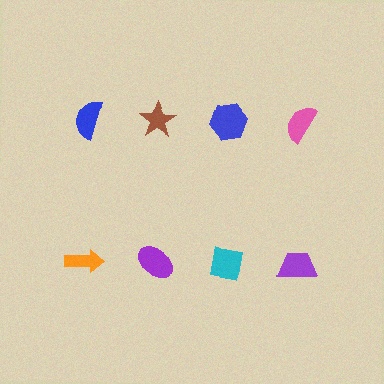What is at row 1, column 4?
A pink semicircle.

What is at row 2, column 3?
A cyan square.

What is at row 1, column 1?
A blue semicircle.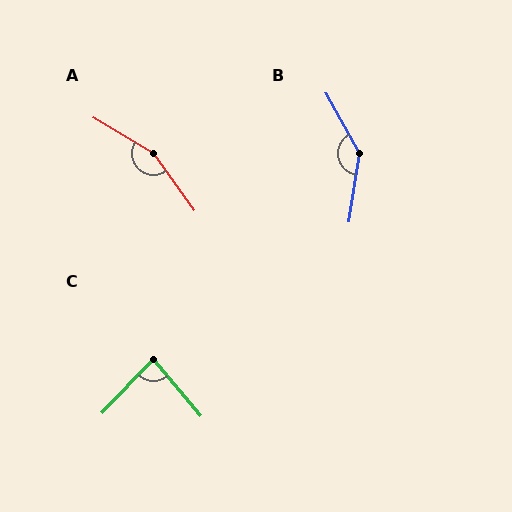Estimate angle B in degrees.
Approximately 142 degrees.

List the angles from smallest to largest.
C (84°), B (142°), A (157°).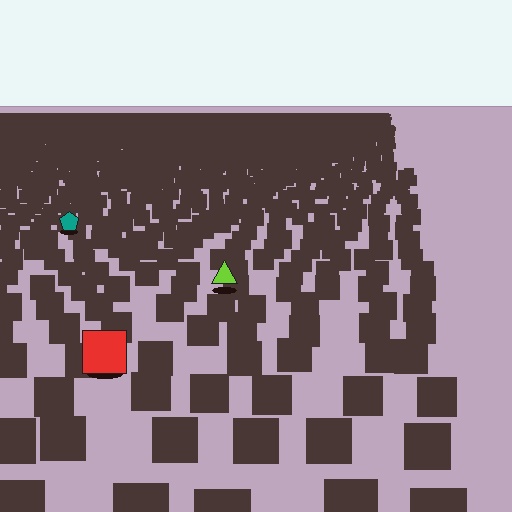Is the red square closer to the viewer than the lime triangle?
Yes. The red square is closer — you can tell from the texture gradient: the ground texture is coarser near it.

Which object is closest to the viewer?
The red square is closest. The texture marks near it are larger and more spread out.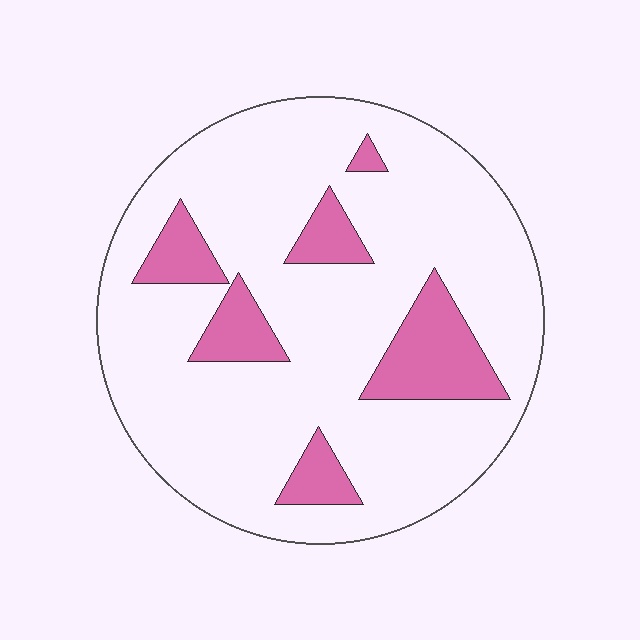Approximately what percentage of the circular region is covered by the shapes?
Approximately 15%.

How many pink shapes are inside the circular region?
6.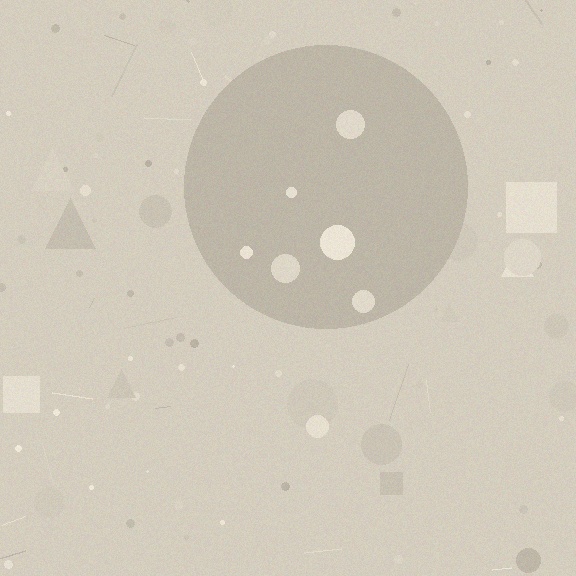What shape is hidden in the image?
A circle is hidden in the image.